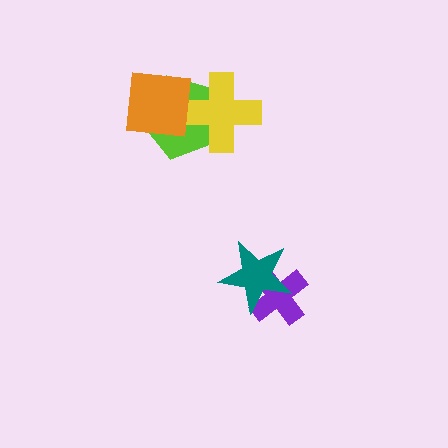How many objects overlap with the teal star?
1 object overlaps with the teal star.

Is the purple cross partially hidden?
Yes, it is partially covered by another shape.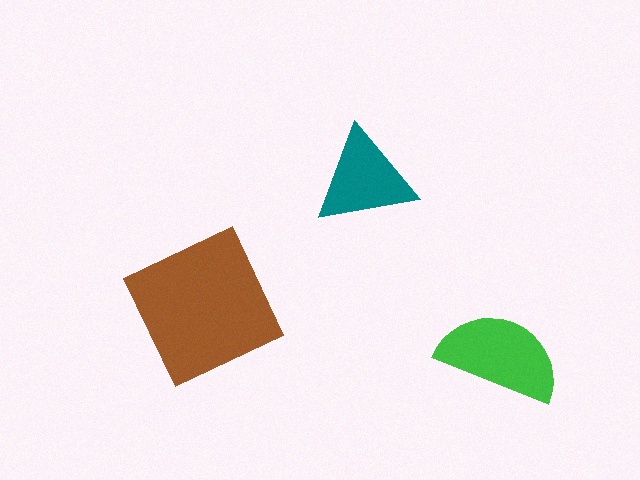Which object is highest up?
The teal triangle is topmost.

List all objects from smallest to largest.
The teal triangle, the green semicircle, the brown square.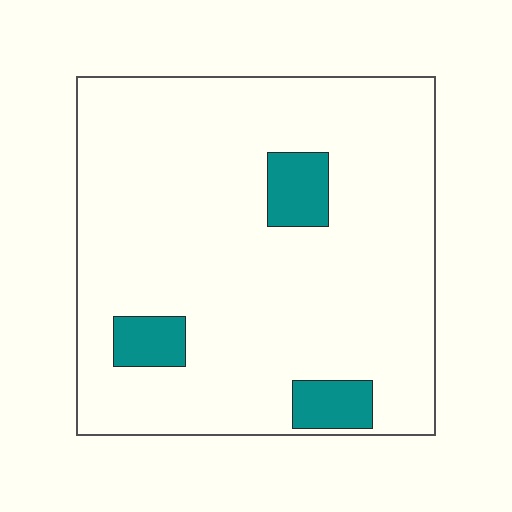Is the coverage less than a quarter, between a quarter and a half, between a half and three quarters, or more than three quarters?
Less than a quarter.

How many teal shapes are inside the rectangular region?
3.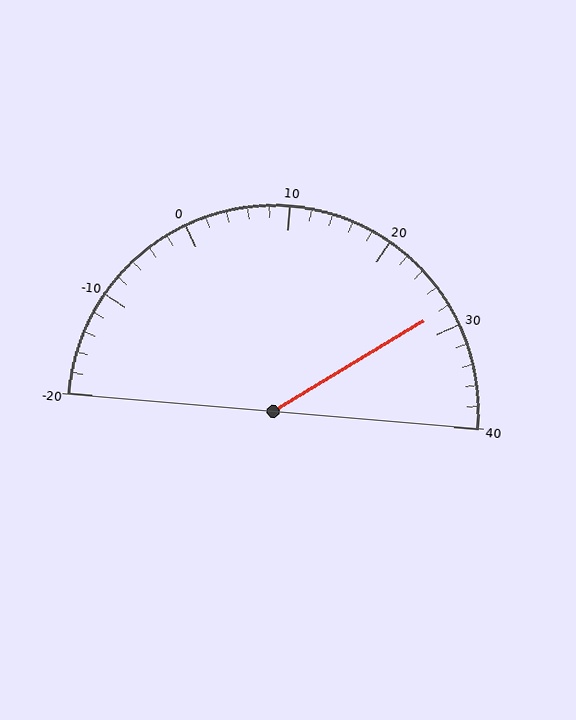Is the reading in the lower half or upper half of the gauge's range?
The reading is in the upper half of the range (-20 to 40).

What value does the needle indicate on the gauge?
The needle indicates approximately 28.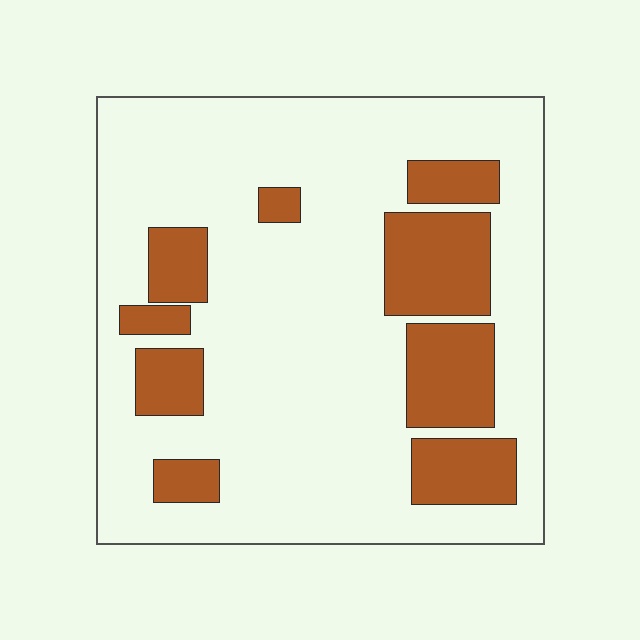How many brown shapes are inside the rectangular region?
9.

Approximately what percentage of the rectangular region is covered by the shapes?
Approximately 25%.